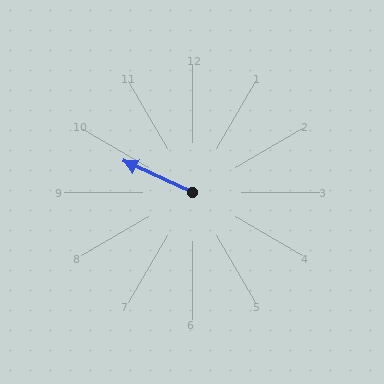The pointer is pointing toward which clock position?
Roughly 10 o'clock.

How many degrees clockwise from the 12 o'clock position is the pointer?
Approximately 295 degrees.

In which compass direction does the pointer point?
Northwest.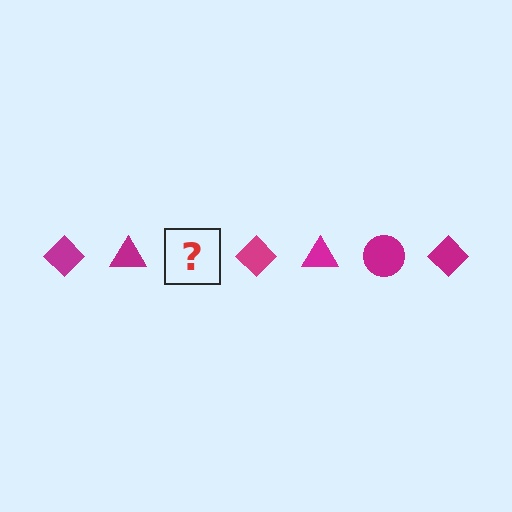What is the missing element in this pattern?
The missing element is a magenta circle.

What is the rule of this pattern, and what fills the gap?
The rule is that the pattern cycles through diamond, triangle, circle shapes in magenta. The gap should be filled with a magenta circle.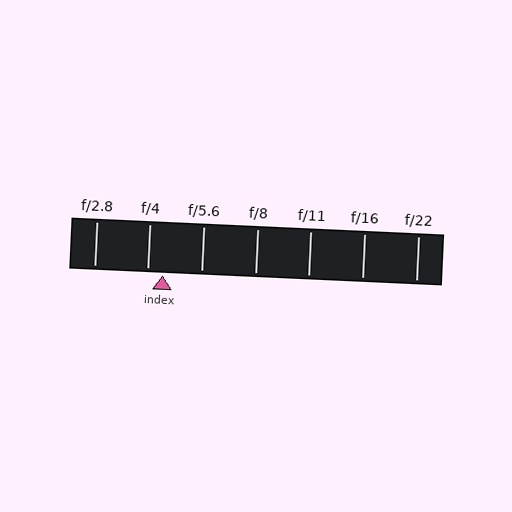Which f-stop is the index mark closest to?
The index mark is closest to f/4.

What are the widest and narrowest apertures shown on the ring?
The widest aperture shown is f/2.8 and the narrowest is f/22.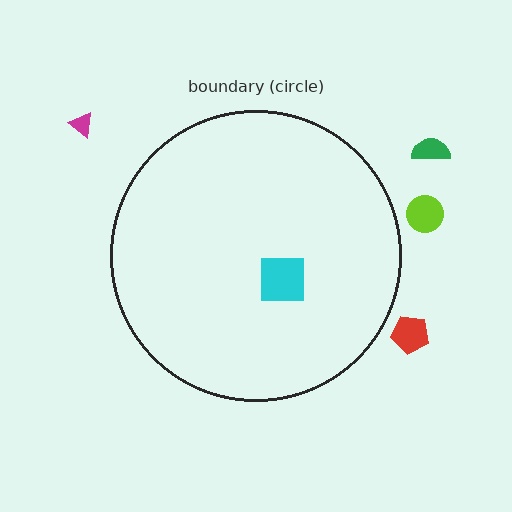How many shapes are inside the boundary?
1 inside, 4 outside.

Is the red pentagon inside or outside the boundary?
Outside.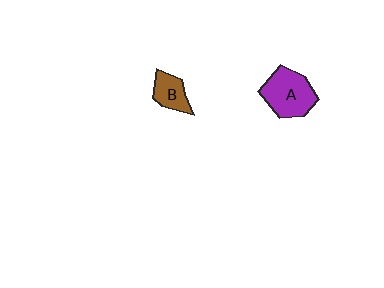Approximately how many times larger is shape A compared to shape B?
Approximately 1.8 times.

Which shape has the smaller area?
Shape B (brown).